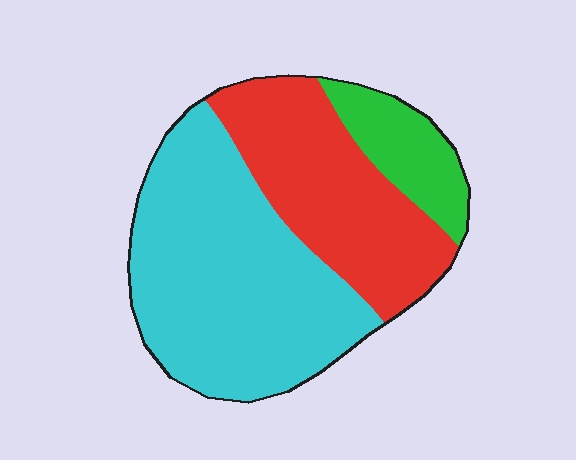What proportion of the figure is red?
Red takes up between a quarter and a half of the figure.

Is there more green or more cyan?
Cyan.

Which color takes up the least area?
Green, at roughly 15%.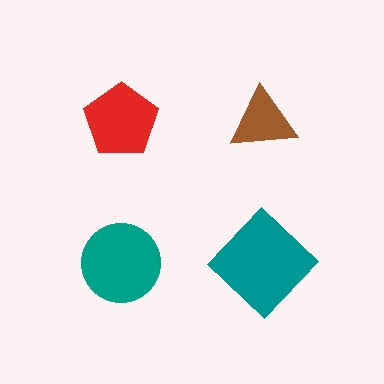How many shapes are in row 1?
2 shapes.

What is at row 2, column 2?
A teal diamond.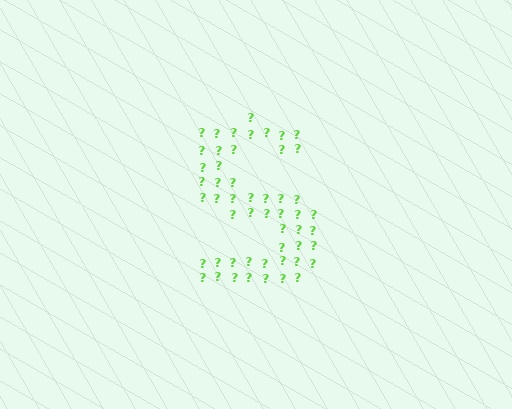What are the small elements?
The small elements are question marks.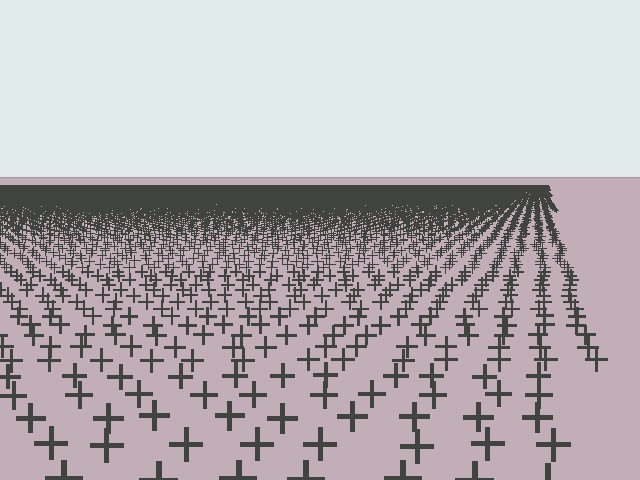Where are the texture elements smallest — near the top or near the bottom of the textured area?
Near the top.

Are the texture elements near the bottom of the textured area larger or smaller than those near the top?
Larger. Near the bottom, elements are closer to the viewer and appear at a bigger on-screen size.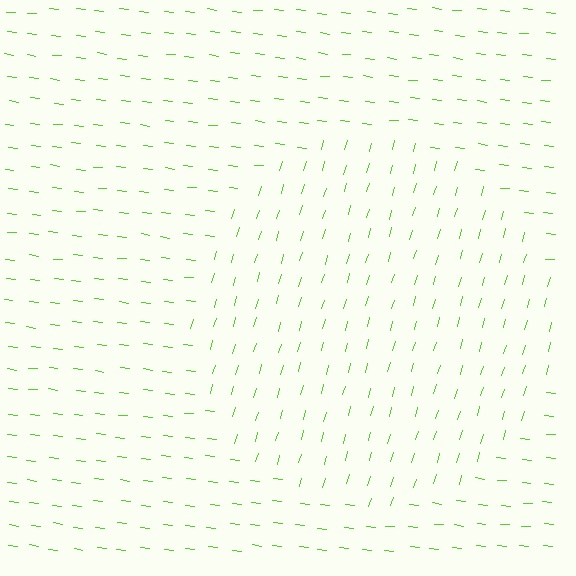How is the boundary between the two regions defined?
The boundary is defined purely by a change in line orientation (approximately 80 degrees difference). All lines are the same color and thickness.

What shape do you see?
I see a circle.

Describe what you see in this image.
The image is filled with small lime line segments. A circle region in the image has lines oriented differently from the surrounding lines, creating a visible texture boundary.